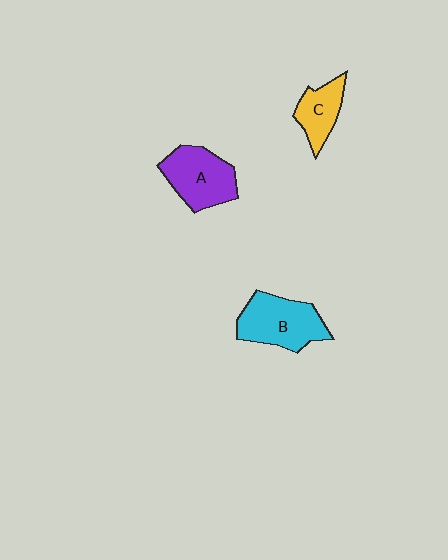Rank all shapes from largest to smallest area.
From largest to smallest: B (cyan), A (purple), C (yellow).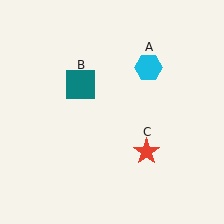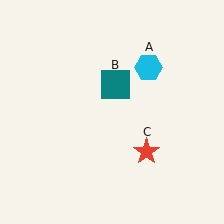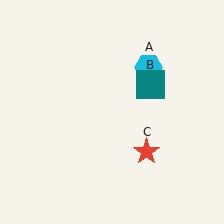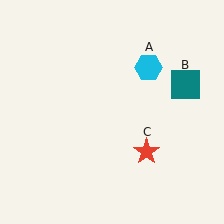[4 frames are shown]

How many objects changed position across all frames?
1 object changed position: teal square (object B).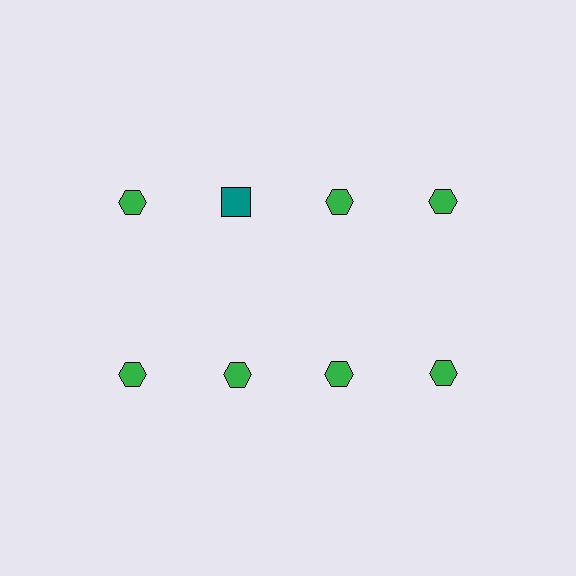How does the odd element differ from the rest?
It differs in both color (teal instead of green) and shape (square instead of hexagon).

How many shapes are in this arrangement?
There are 8 shapes arranged in a grid pattern.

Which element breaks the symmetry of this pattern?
The teal square in the top row, second from left column breaks the symmetry. All other shapes are green hexagons.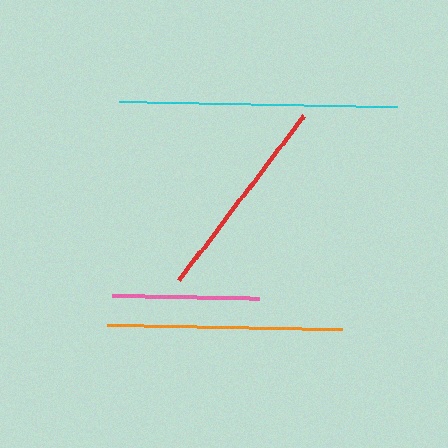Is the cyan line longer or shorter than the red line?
The cyan line is longer than the red line.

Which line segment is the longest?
The cyan line is the longest at approximately 278 pixels.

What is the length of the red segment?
The red segment is approximately 208 pixels long.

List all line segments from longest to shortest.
From longest to shortest: cyan, orange, red, pink.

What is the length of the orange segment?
The orange segment is approximately 236 pixels long.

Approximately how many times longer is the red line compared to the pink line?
The red line is approximately 1.4 times the length of the pink line.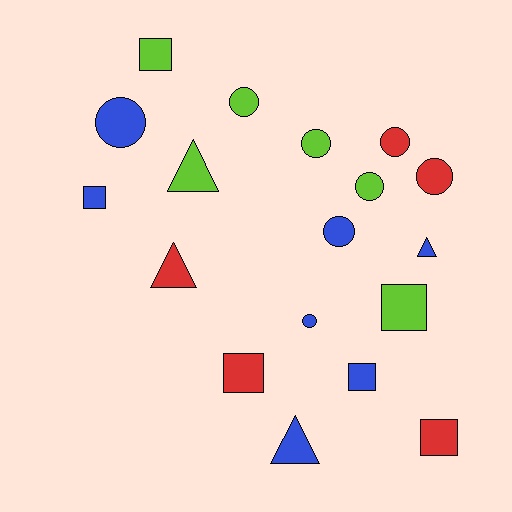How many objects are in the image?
There are 18 objects.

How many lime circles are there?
There are 3 lime circles.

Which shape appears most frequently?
Circle, with 8 objects.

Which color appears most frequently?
Blue, with 7 objects.